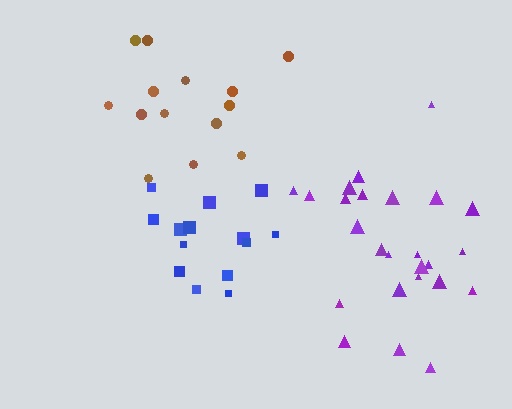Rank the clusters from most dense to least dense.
blue, brown, purple.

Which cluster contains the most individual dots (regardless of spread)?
Purple (25).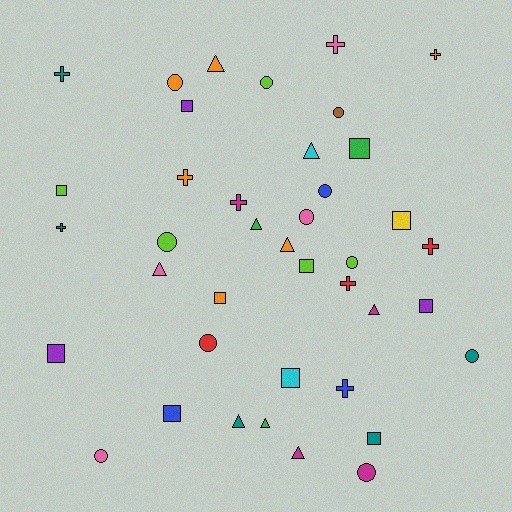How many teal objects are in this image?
There are 5 teal objects.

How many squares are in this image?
There are 11 squares.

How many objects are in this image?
There are 40 objects.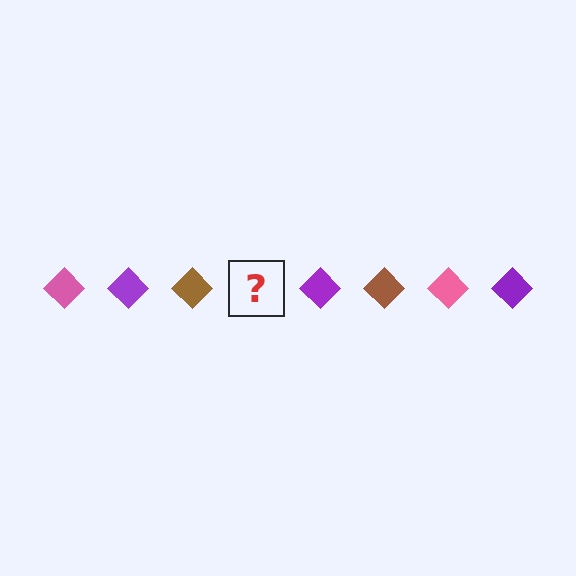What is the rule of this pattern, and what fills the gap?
The rule is that the pattern cycles through pink, purple, brown diamonds. The gap should be filled with a pink diamond.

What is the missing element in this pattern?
The missing element is a pink diamond.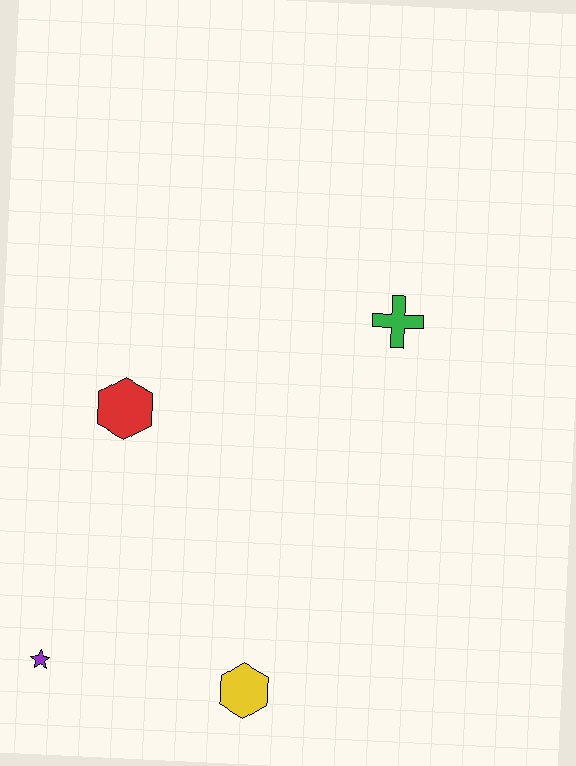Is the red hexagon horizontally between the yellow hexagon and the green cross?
No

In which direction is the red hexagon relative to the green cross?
The red hexagon is to the left of the green cross.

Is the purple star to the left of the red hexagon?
Yes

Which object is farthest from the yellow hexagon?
The green cross is farthest from the yellow hexagon.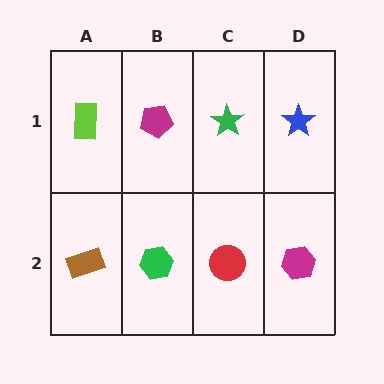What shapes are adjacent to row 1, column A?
A brown rectangle (row 2, column A), a magenta pentagon (row 1, column B).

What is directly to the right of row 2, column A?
A green hexagon.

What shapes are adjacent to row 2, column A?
A lime rectangle (row 1, column A), a green hexagon (row 2, column B).